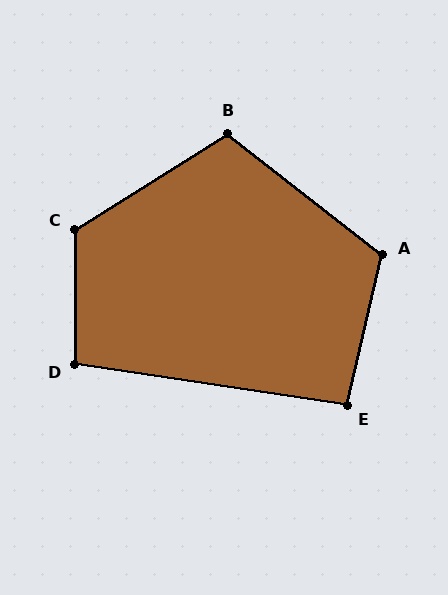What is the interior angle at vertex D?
Approximately 98 degrees (obtuse).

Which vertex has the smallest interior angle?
E, at approximately 95 degrees.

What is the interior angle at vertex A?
Approximately 115 degrees (obtuse).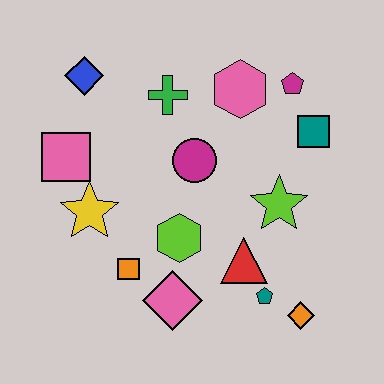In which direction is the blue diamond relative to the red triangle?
The blue diamond is above the red triangle.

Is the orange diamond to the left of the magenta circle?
No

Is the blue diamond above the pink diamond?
Yes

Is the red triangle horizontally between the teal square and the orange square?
Yes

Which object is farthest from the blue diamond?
The orange diamond is farthest from the blue diamond.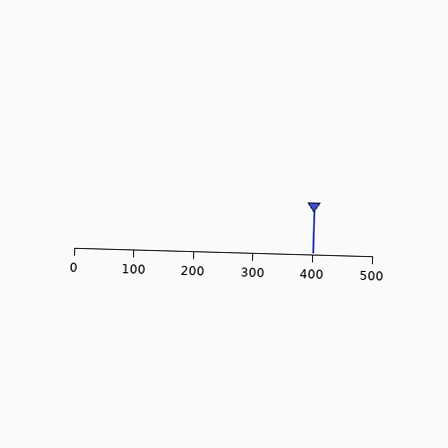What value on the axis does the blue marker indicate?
The marker indicates approximately 400.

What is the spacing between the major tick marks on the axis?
The major ticks are spaced 100 apart.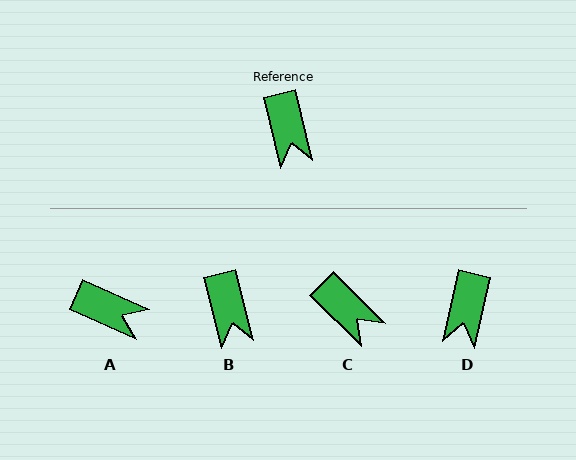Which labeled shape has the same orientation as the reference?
B.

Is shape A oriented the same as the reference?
No, it is off by about 52 degrees.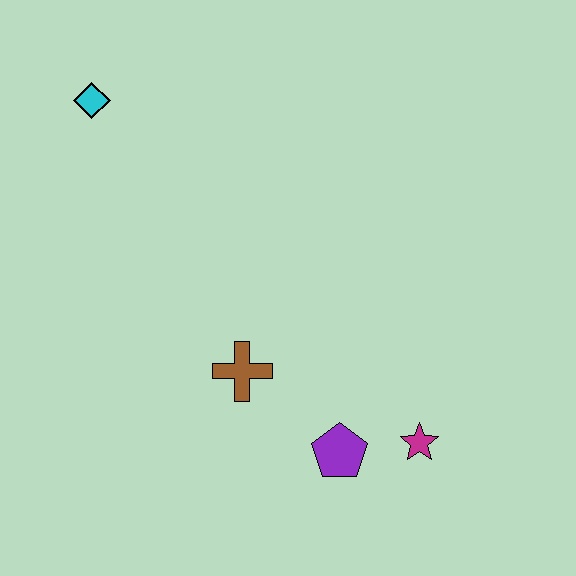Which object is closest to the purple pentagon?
The magenta star is closest to the purple pentagon.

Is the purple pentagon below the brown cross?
Yes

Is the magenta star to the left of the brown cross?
No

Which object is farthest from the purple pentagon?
The cyan diamond is farthest from the purple pentagon.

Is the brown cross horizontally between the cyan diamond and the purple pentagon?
Yes